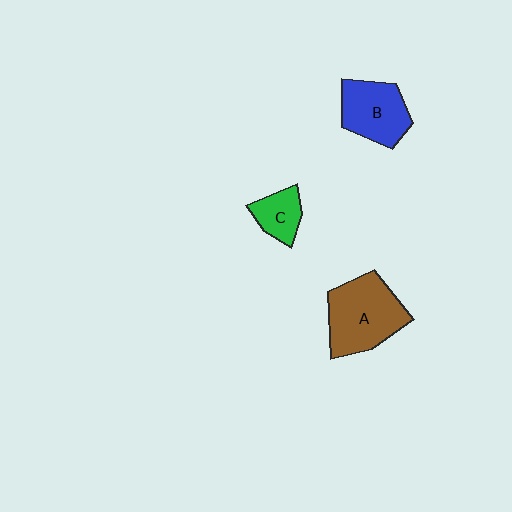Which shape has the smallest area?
Shape C (green).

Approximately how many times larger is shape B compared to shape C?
Approximately 1.8 times.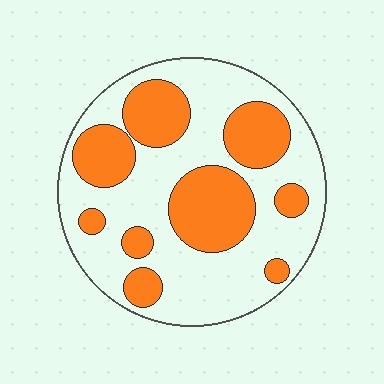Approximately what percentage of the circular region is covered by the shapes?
Approximately 35%.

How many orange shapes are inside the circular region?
9.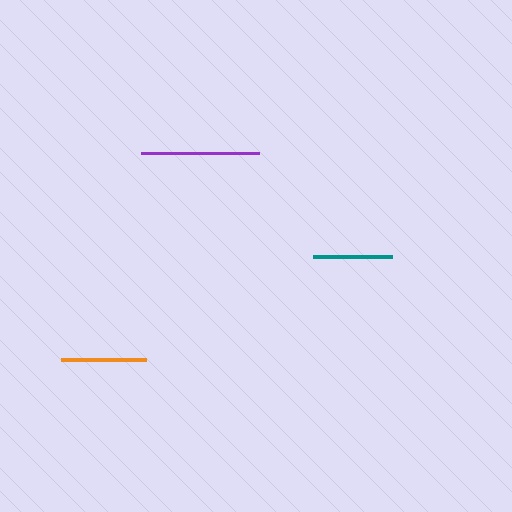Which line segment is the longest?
The purple line is the longest at approximately 119 pixels.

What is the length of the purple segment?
The purple segment is approximately 119 pixels long.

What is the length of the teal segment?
The teal segment is approximately 79 pixels long.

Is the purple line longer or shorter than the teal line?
The purple line is longer than the teal line.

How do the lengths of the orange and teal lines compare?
The orange and teal lines are approximately the same length.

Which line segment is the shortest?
The teal line is the shortest at approximately 79 pixels.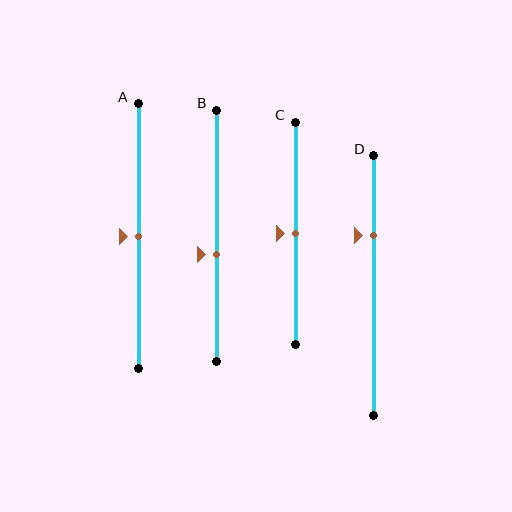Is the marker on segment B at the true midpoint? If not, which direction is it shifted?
No, the marker on segment B is shifted downward by about 7% of the segment length.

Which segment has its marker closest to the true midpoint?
Segment A has its marker closest to the true midpoint.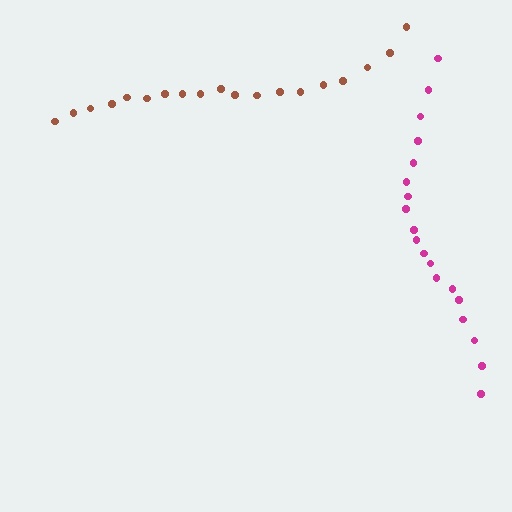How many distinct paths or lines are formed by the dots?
There are 2 distinct paths.